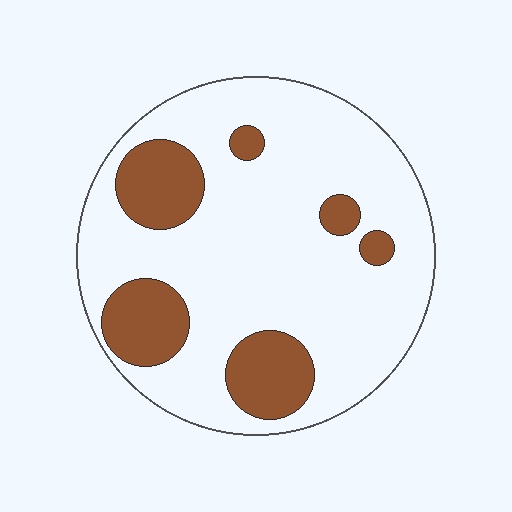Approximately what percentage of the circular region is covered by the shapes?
Approximately 20%.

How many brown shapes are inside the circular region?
6.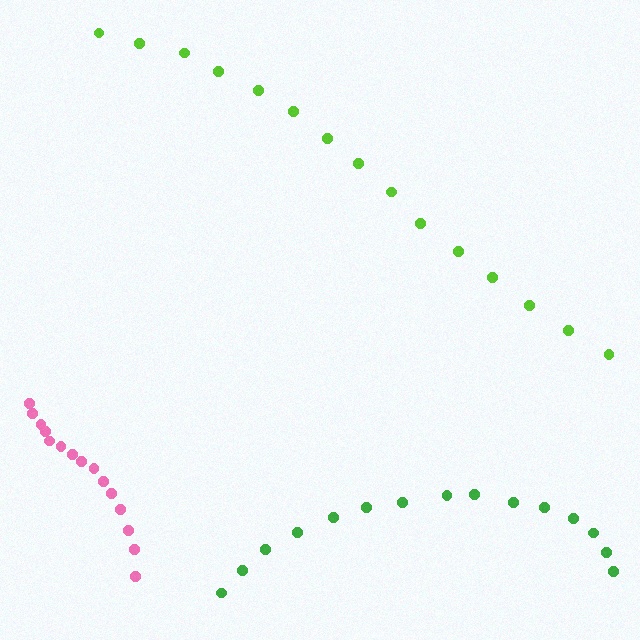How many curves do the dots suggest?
There are 3 distinct paths.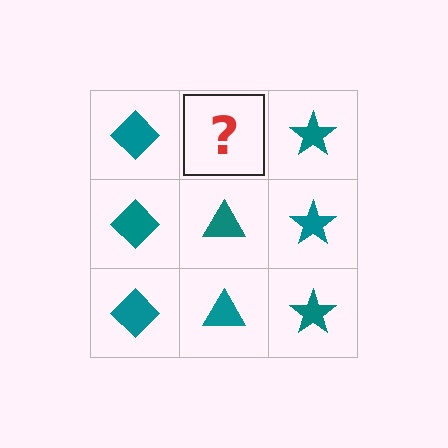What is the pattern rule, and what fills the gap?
The rule is that each column has a consistent shape. The gap should be filled with a teal triangle.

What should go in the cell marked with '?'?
The missing cell should contain a teal triangle.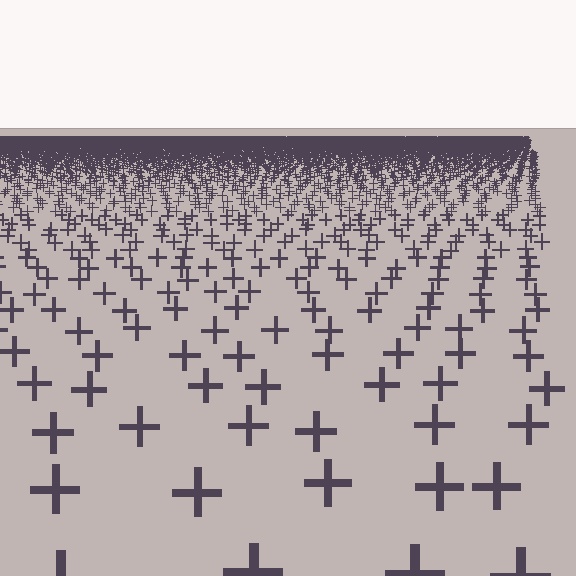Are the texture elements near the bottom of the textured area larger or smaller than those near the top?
Larger. Near the bottom, elements are closer to the viewer and appear at a bigger on-screen size.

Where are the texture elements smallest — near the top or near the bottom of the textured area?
Near the top.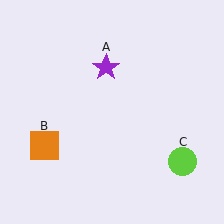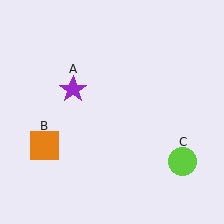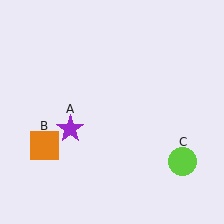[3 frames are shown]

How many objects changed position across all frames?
1 object changed position: purple star (object A).